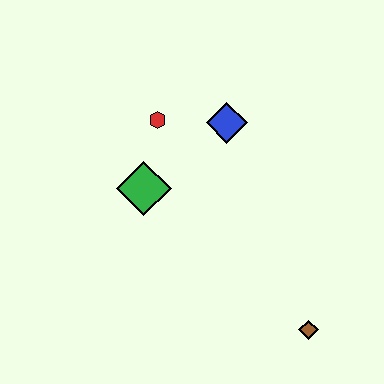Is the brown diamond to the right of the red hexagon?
Yes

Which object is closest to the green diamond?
The red hexagon is closest to the green diamond.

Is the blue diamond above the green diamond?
Yes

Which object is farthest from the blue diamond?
The brown diamond is farthest from the blue diamond.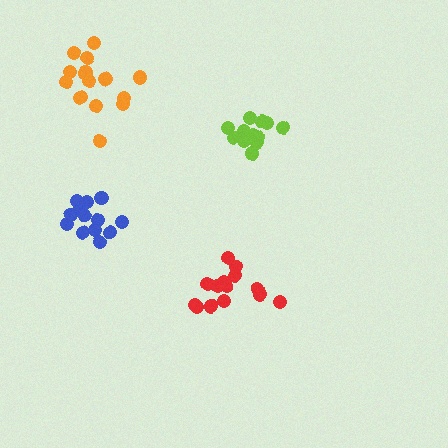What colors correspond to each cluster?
The clusters are colored: blue, red, lime, orange.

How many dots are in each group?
Group 1: 13 dots, Group 2: 14 dots, Group 3: 12 dots, Group 4: 15 dots (54 total).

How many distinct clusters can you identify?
There are 4 distinct clusters.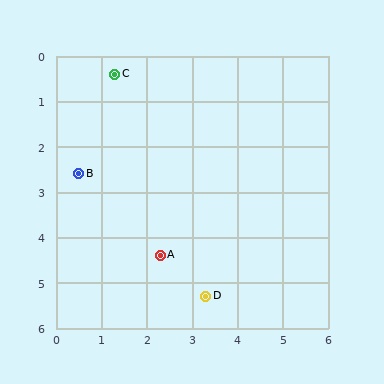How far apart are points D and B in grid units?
Points D and B are about 3.9 grid units apart.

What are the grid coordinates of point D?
Point D is at approximately (3.3, 5.3).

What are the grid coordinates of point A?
Point A is at approximately (2.3, 4.4).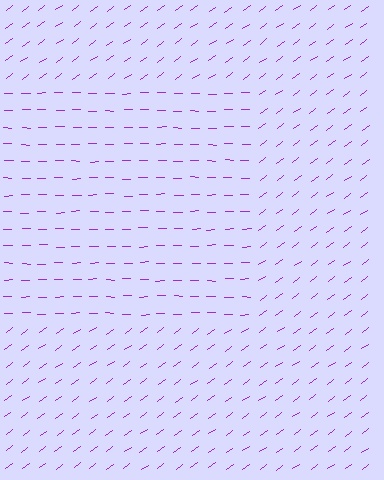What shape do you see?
I see a rectangle.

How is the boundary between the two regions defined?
The boundary is defined purely by a change in line orientation (approximately 36 degrees difference). All lines are the same color and thickness.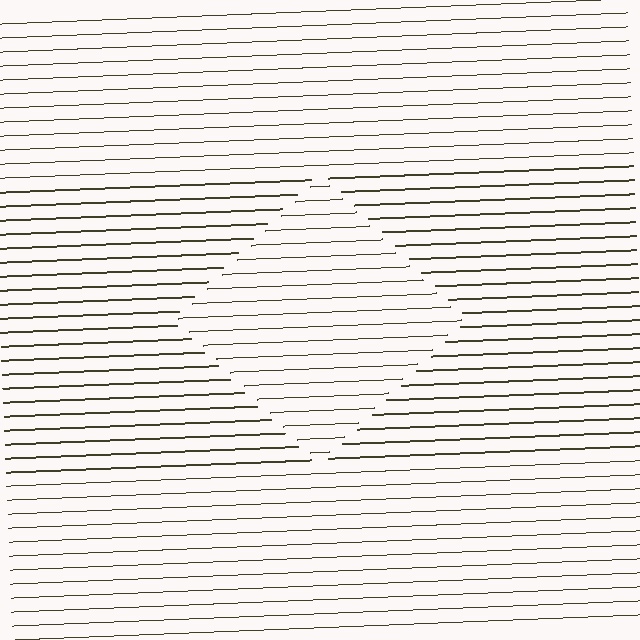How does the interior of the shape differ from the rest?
The interior of the shape contains the same grating, shifted by half a period — the contour is defined by the phase discontinuity where line-ends from the inner and outer gratings abut.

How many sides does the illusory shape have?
4 sides — the line-ends trace a square.